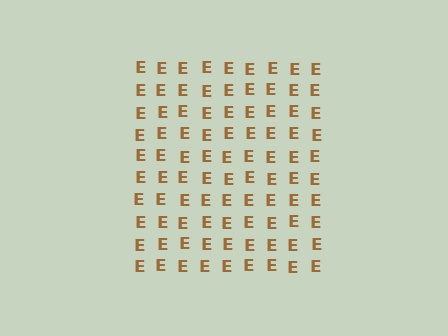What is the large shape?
The large shape is a square.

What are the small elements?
The small elements are letter E's.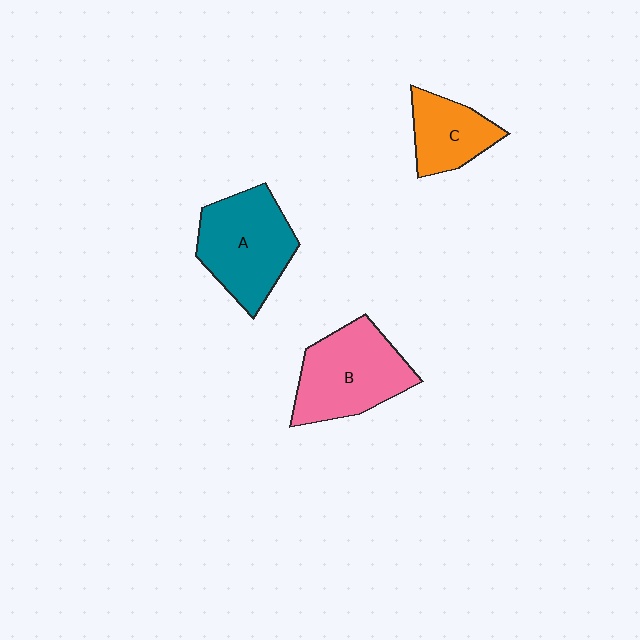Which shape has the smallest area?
Shape C (orange).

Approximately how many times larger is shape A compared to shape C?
Approximately 1.7 times.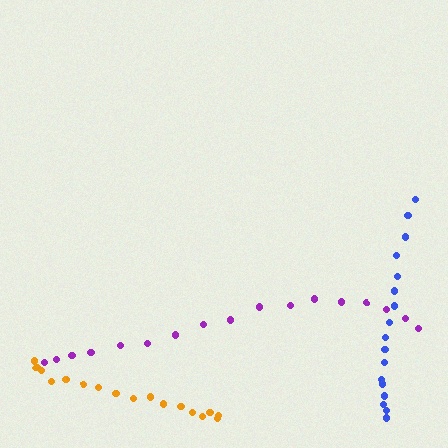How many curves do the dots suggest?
There are 3 distinct paths.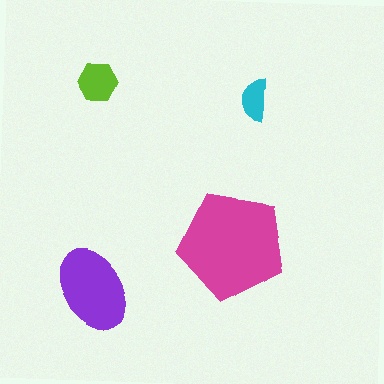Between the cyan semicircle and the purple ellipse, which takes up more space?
The purple ellipse.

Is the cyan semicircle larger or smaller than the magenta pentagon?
Smaller.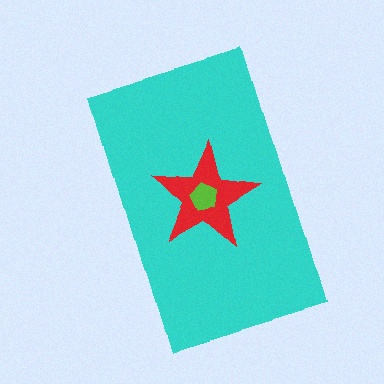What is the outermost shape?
The cyan rectangle.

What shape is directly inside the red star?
The lime pentagon.